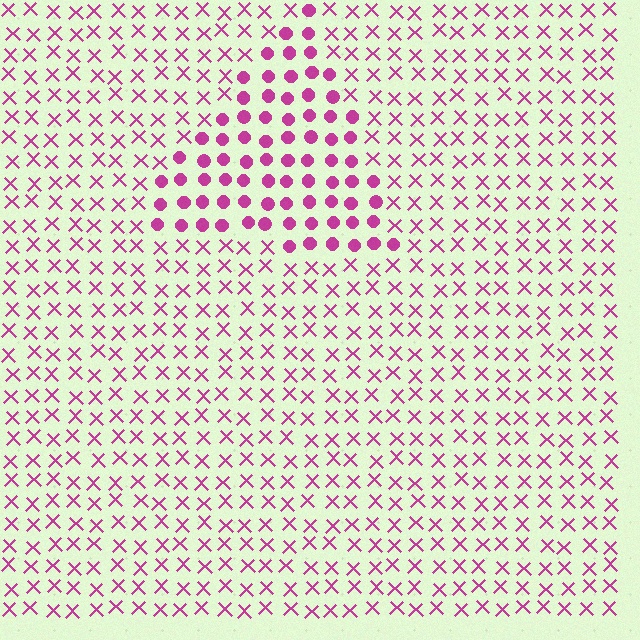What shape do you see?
I see a triangle.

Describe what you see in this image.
The image is filled with small magenta elements arranged in a uniform grid. A triangle-shaped region contains circles, while the surrounding area contains X marks. The boundary is defined purely by the change in element shape.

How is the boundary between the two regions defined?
The boundary is defined by a change in element shape: circles inside vs. X marks outside. All elements share the same color and spacing.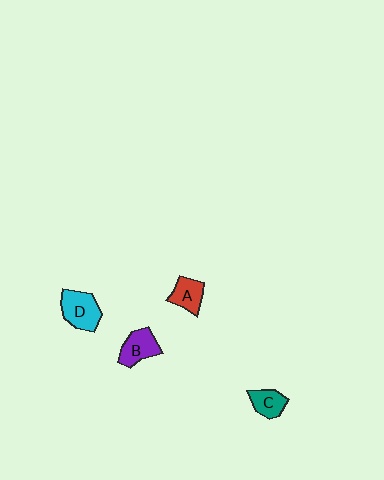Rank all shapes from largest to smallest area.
From largest to smallest: D (cyan), B (purple), A (red), C (teal).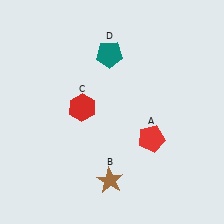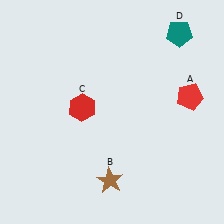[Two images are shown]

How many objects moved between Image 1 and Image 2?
2 objects moved between the two images.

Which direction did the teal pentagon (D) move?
The teal pentagon (D) moved right.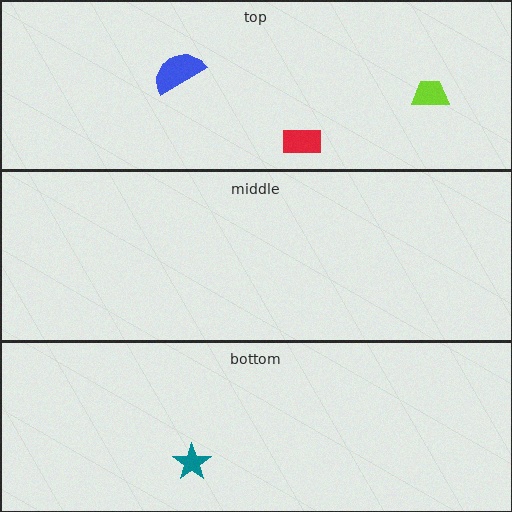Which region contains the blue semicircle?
The top region.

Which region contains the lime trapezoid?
The top region.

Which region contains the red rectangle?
The top region.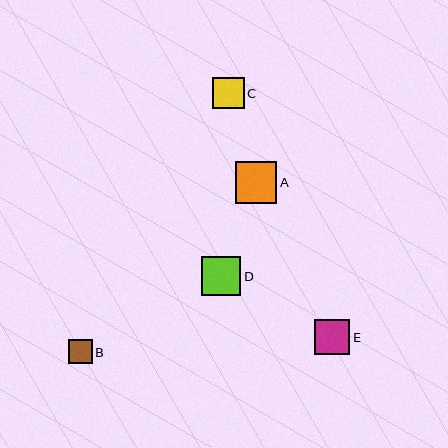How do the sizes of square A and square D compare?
Square A and square D are approximately the same size.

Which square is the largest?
Square A is the largest with a size of approximately 41 pixels.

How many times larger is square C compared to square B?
Square C is approximately 1.3 times the size of square B.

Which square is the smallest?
Square B is the smallest with a size of approximately 24 pixels.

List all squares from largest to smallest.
From largest to smallest: A, D, E, C, B.